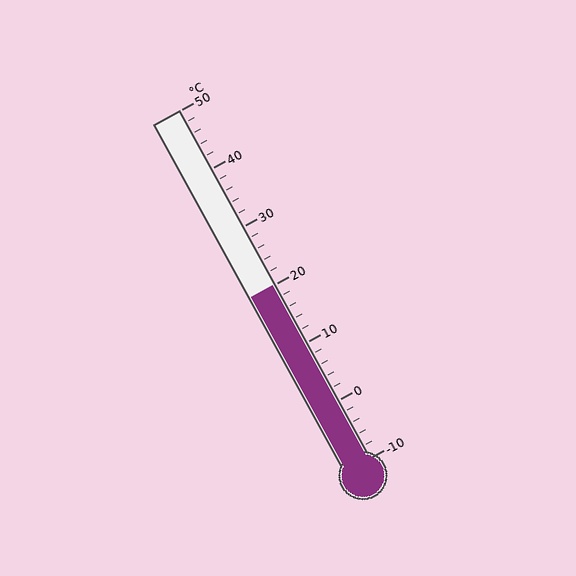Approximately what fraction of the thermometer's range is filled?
The thermometer is filled to approximately 50% of its range.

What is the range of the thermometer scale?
The thermometer scale ranges from -10°C to 50°C.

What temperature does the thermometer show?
The thermometer shows approximately 20°C.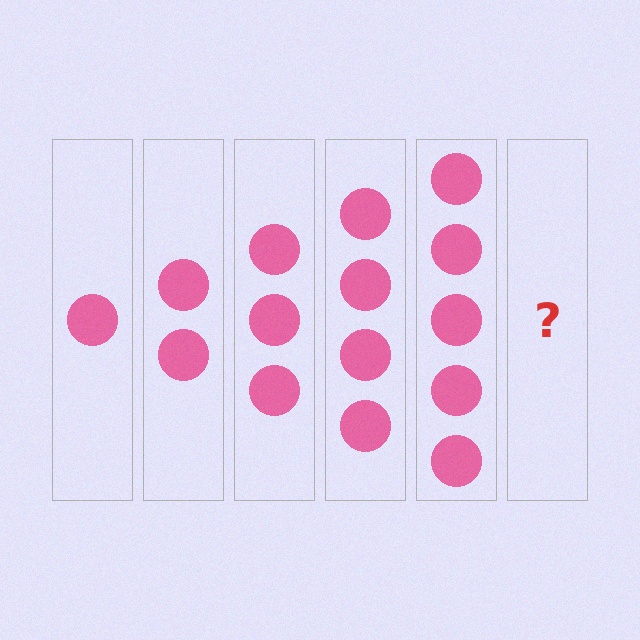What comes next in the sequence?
The next element should be 6 circles.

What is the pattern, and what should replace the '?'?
The pattern is that each step adds one more circle. The '?' should be 6 circles.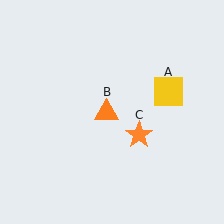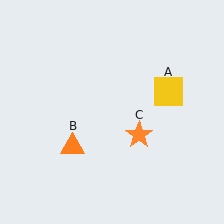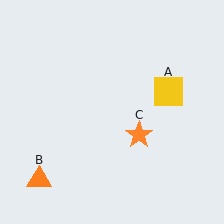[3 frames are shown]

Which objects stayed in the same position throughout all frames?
Yellow square (object A) and orange star (object C) remained stationary.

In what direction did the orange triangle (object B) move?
The orange triangle (object B) moved down and to the left.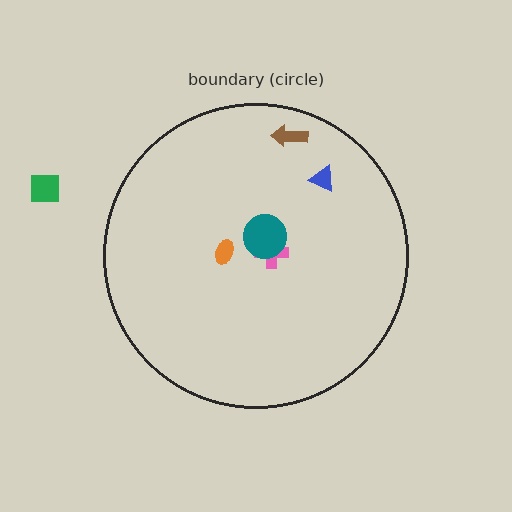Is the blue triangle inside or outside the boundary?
Inside.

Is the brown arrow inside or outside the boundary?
Inside.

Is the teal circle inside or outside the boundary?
Inside.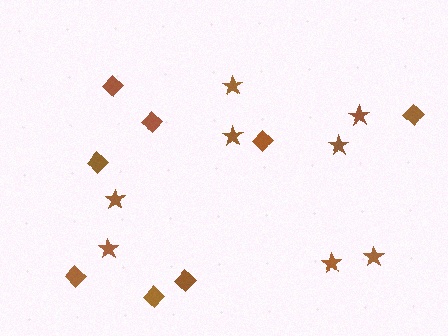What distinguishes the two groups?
There are 2 groups: one group of stars (8) and one group of diamonds (8).